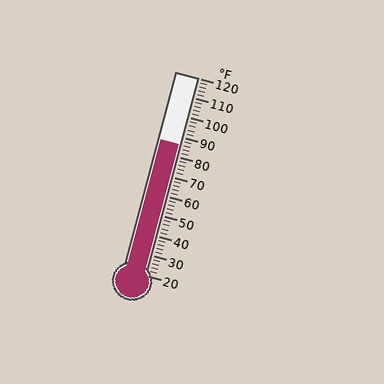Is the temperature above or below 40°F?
The temperature is above 40°F.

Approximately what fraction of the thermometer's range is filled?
The thermometer is filled to approximately 65% of its range.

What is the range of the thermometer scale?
The thermometer scale ranges from 20°F to 120°F.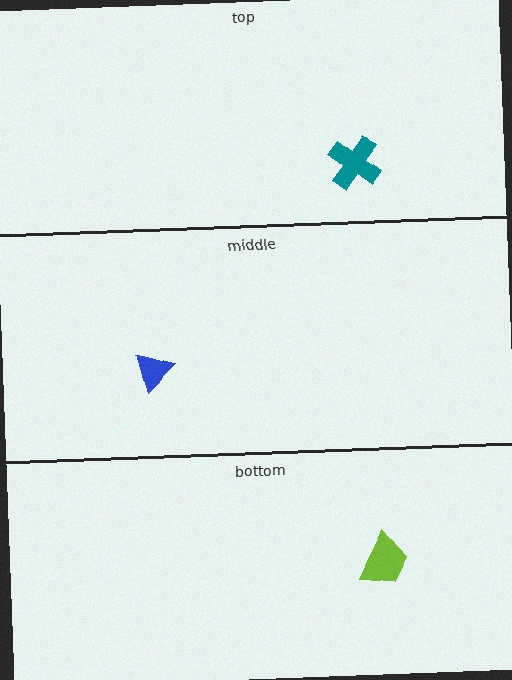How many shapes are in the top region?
1.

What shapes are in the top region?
The teal cross.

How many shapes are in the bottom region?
1.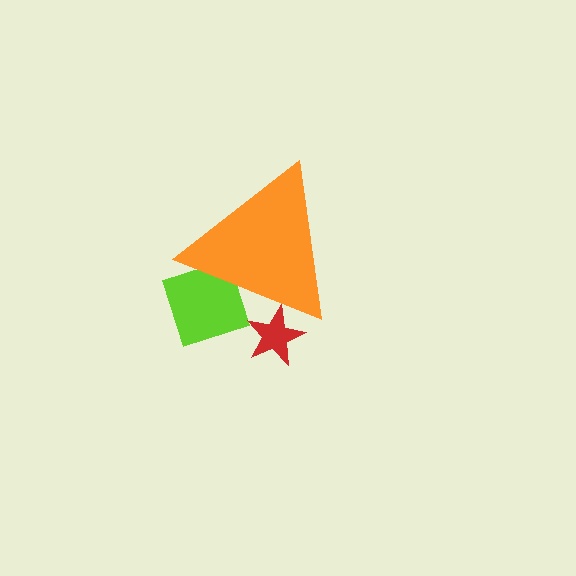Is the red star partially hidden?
Yes, the red star is partially hidden behind the orange triangle.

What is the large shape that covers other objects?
An orange triangle.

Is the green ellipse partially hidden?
Yes, the green ellipse is partially hidden behind the orange triangle.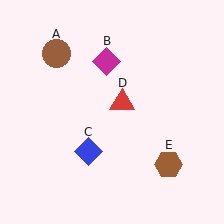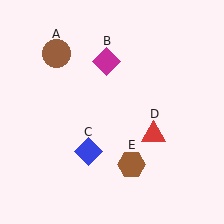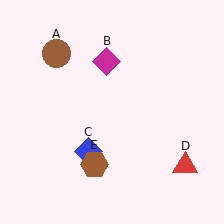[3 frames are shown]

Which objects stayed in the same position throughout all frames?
Brown circle (object A) and magenta diamond (object B) and blue diamond (object C) remained stationary.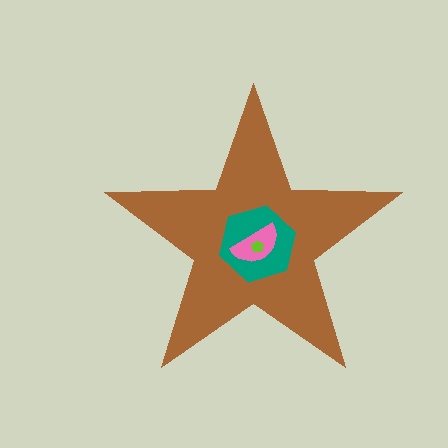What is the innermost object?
The lime pentagon.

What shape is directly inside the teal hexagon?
The pink semicircle.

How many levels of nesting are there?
4.